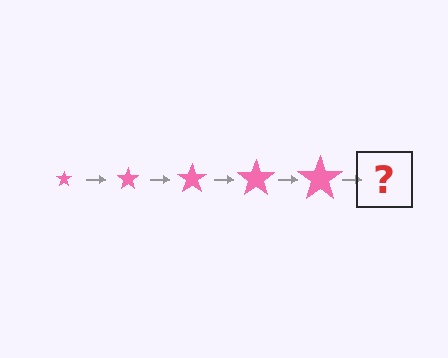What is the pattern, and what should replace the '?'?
The pattern is that the star gets progressively larger each step. The '?' should be a pink star, larger than the previous one.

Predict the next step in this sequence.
The next step is a pink star, larger than the previous one.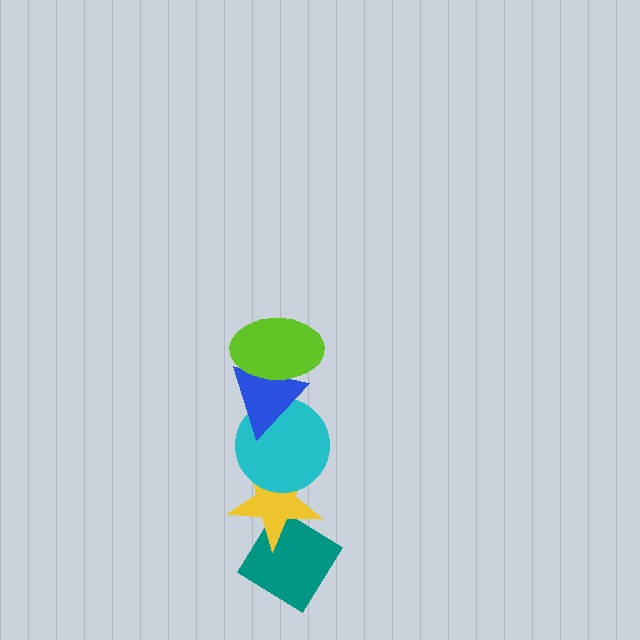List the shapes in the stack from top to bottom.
From top to bottom: the lime ellipse, the blue triangle, the cyan circle, the yellow star, the teal diamond.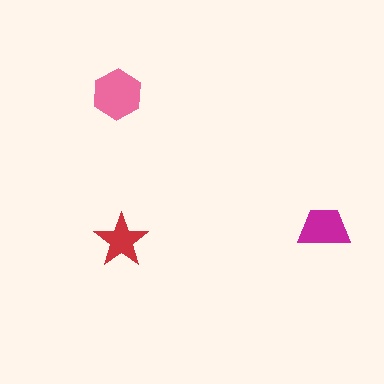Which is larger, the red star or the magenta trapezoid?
The magenta trapezoid.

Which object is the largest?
The pink hexagon.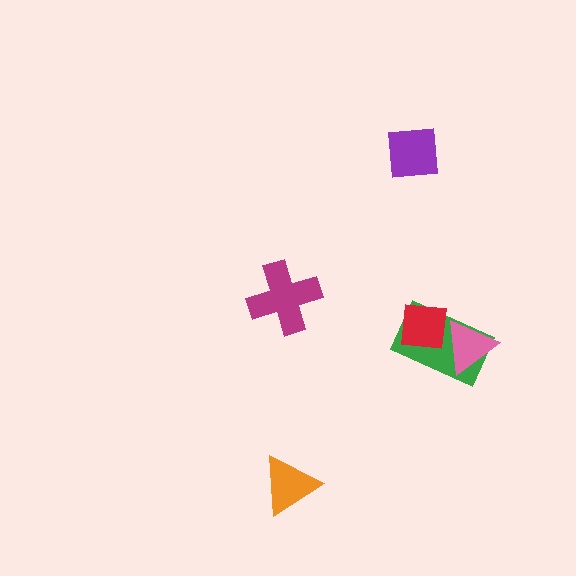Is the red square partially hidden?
Yes, it is partially covered by another shape.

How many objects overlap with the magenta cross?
0 objects overlap with the magenta cross.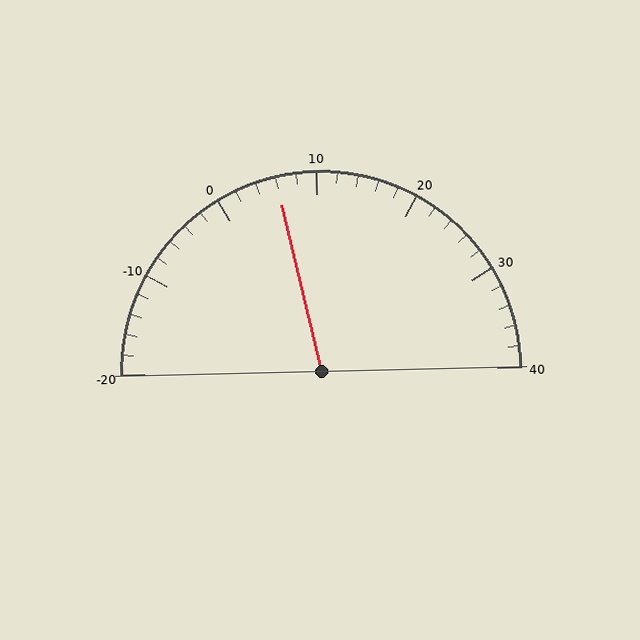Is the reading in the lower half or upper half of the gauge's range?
The reading is in the lower half of the range (-20 to 40).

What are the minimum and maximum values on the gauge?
The gauge ranges from -20 to 40.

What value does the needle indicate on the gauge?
The needle indicates approximately 6.